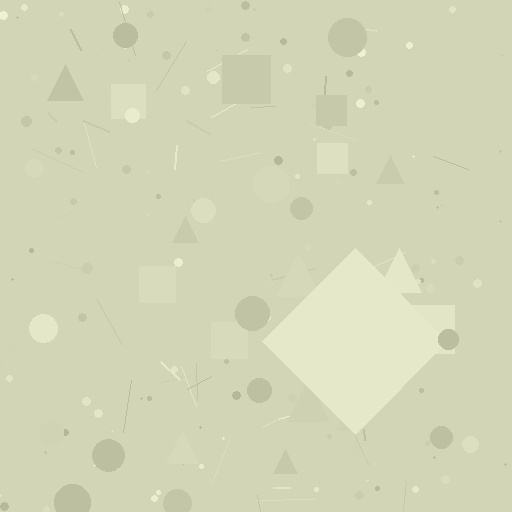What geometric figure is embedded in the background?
A diamond is embedded in the background.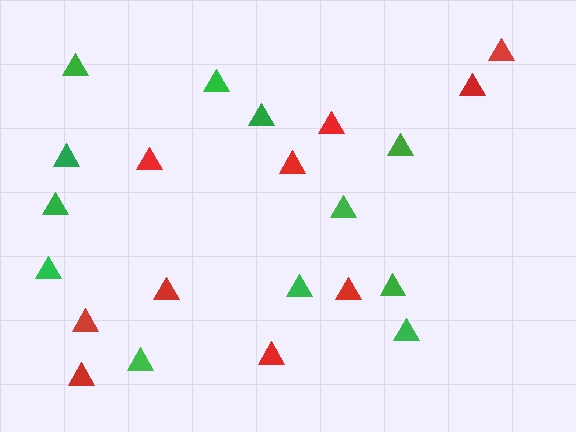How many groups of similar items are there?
There are 2 groups: one group of red triangles (10) and one group of green triangles (12).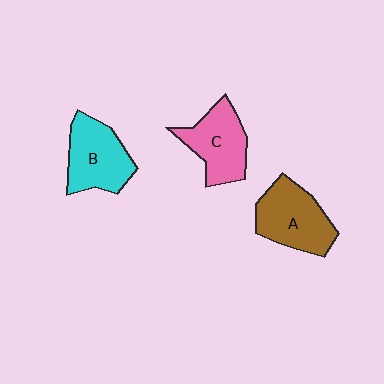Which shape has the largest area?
Shape A (brown).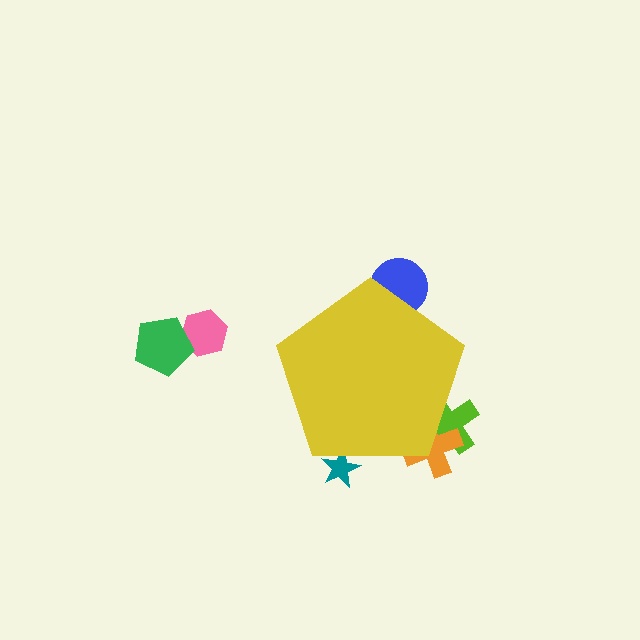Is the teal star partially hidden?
Yes, the teal star is partially hidden behind the yellow pentagon.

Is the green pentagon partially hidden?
No, the green pentagon is fully visible.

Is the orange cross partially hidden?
Yes, the orange cross is partially hidden behind the yellow pentagon.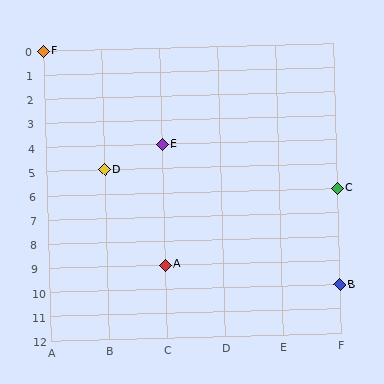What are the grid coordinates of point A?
Point A is at grid coordinates (C, 9).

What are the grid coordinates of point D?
Point D is at grid coordinates (B, 5).